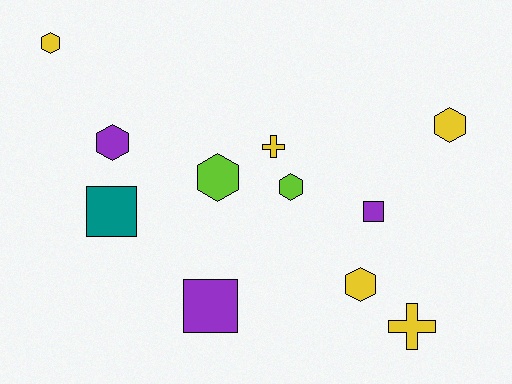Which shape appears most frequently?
Hexagon, with 6 objects.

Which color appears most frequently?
Yellow, with 5 objects.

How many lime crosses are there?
There are no lime crosses.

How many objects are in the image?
There are 11 objects.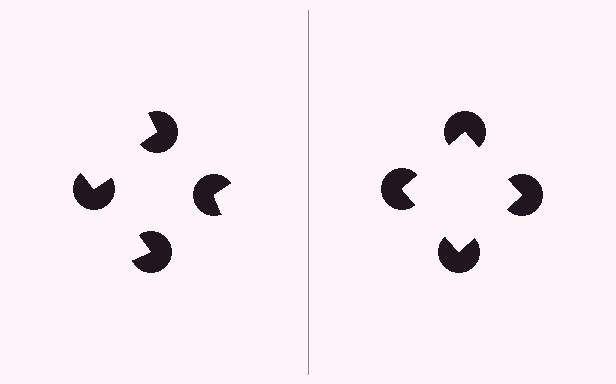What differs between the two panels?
The pac-man discs are positioned identically on both sides; only the wedge orientations differ. On the right they align to a square; on the left they are misaligned.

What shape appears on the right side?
An illusory square.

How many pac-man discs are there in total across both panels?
8 — 4 on each side.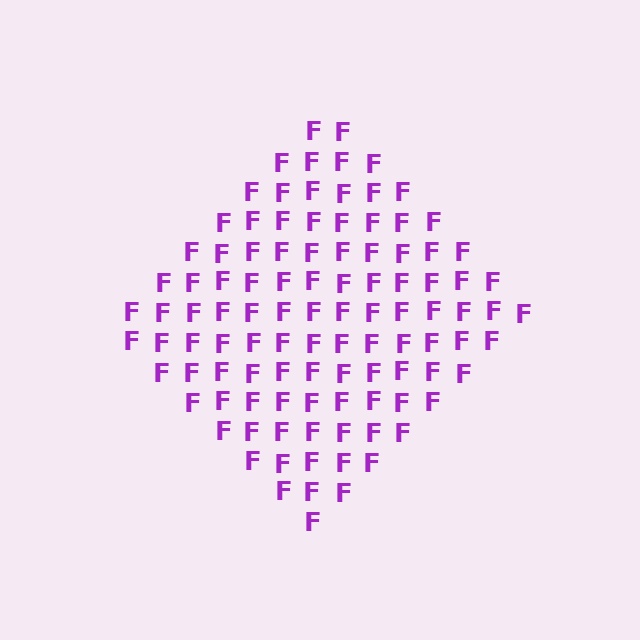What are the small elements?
The small elements are letter F's.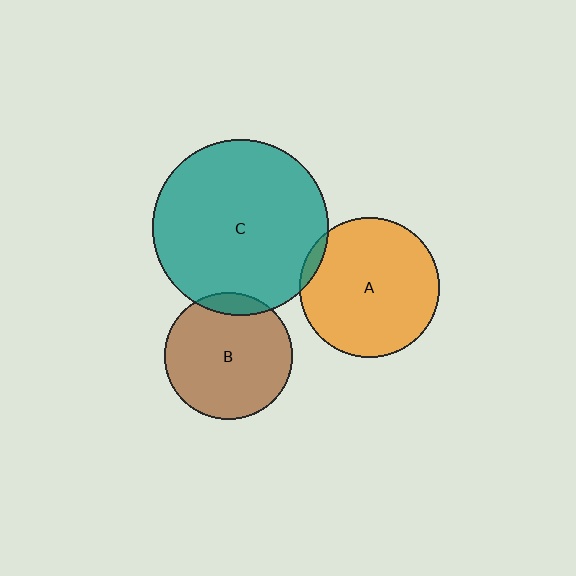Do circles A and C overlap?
Yes.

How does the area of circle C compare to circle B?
Approximately 1.9 times.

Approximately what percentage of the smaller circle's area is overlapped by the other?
Approximately 5%.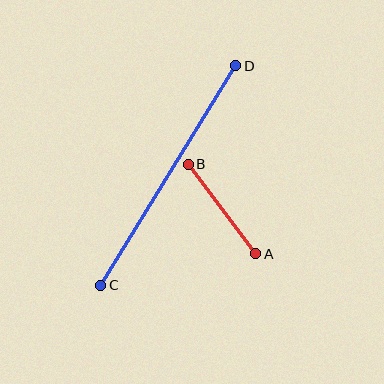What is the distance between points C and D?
The distance is approximately 257 pixels.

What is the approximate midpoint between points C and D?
The midpoint is at approximately (168, 176) pixels.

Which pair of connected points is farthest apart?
Points C and D are farthest apart.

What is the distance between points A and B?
The distance is approximately 112 pixels.